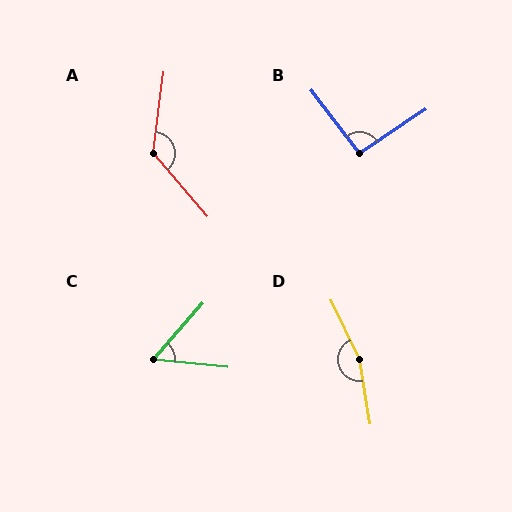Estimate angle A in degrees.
Approximately 132 degrees.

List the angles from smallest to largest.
C (55°), B (94°), A (132°), D (164°).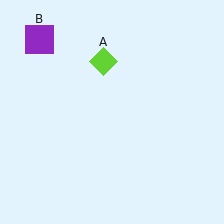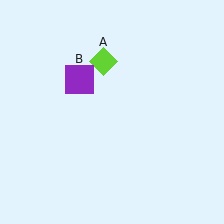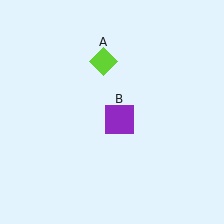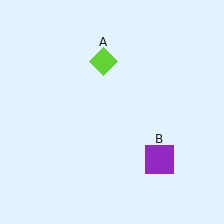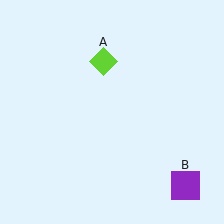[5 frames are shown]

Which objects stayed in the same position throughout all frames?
Lime diamond (object A) remained stationary.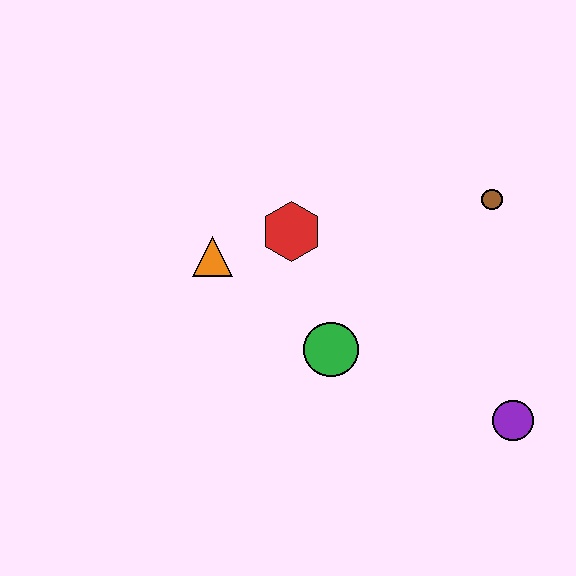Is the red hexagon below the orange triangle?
No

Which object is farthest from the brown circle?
The orange triangle is farthest from the brown circle.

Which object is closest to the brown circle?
The red hexagon is closest to the brown circle.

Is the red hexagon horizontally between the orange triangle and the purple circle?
Yes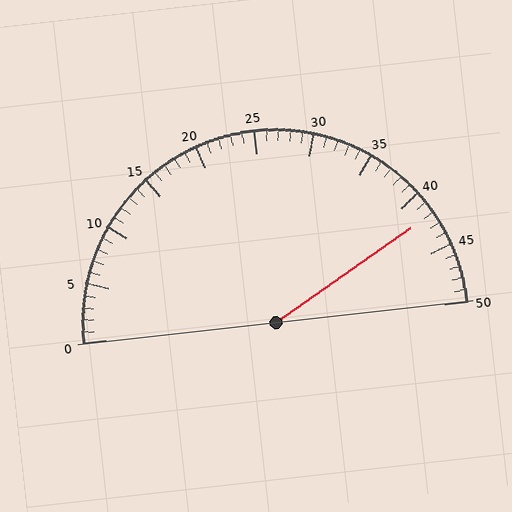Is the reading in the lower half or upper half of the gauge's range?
The reading is in the upper half of the range (0 to 50).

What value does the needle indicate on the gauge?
The needle indicates approximately 42.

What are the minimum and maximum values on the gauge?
The gauge ranges from 0 to 50.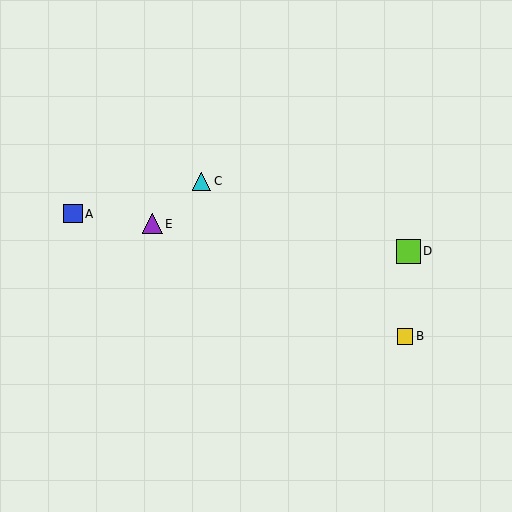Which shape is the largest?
The lime square (labeled D) is the largest.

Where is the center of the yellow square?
The center of the yellow square is at (405, 336).